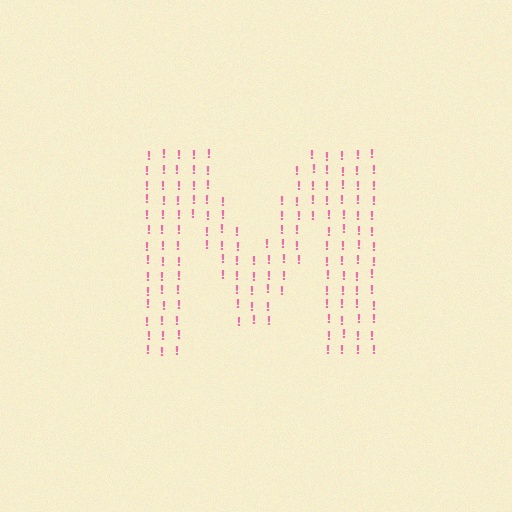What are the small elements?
The small elements are exclamation marks.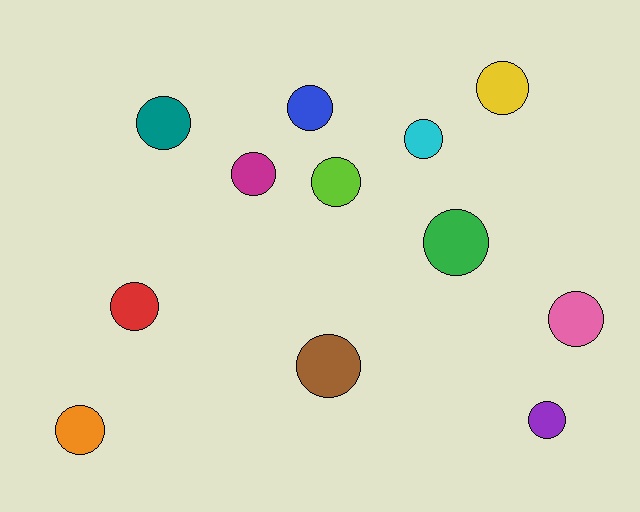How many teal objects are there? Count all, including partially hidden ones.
There is 1 teal object.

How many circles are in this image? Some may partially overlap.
There are 12 circles.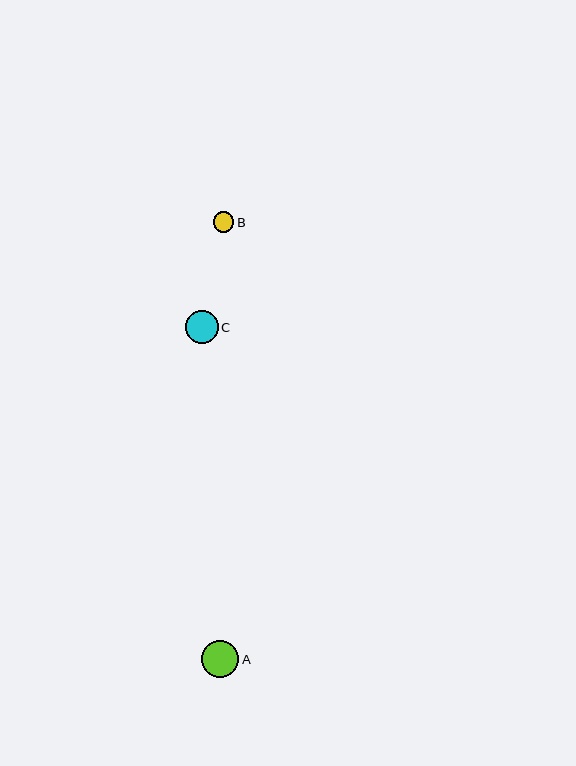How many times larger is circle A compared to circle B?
Circle A is approximately 1.8 times the size of circle B.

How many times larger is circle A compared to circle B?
Circle A is approximately 1.8 times the size of circle B.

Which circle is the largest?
Circle A is the largest with a size of approximately 37 pixels.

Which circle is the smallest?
Circle B is the smallest with a size of approximately 21 pixels.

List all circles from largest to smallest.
From largest to smallest: A, C, B.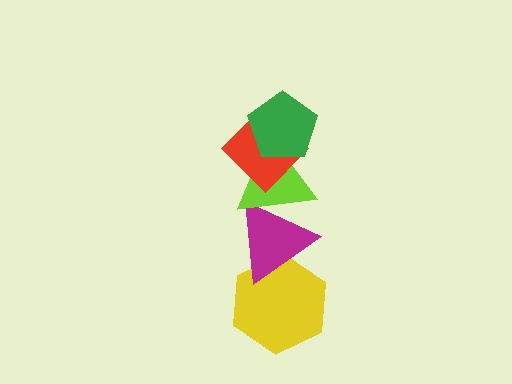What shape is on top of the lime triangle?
The red diamond is on top of the lime triangle.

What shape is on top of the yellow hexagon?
The magenta triangle is on top of the yellow hexagon.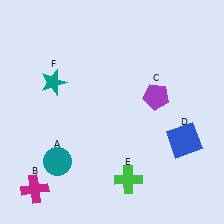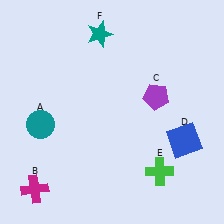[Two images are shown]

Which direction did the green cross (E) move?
The green cross (E) moved right.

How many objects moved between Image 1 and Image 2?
3 objects moved between the two images.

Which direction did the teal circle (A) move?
The teal circle (A) moved up.